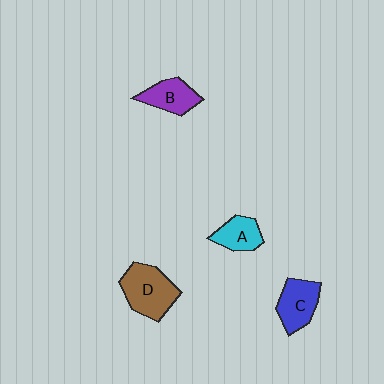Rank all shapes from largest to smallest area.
From largest to smallest: D (brown), C (blue), B (purple), A (cyan).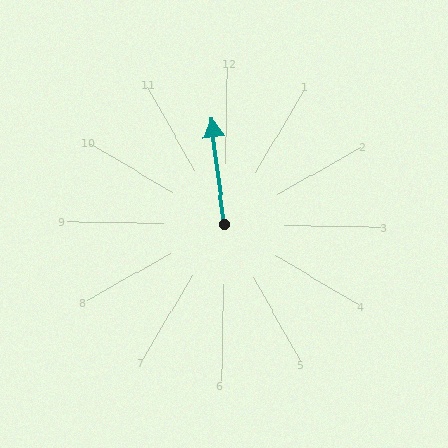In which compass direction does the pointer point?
North.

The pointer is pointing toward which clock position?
Roughly 12 o'clock.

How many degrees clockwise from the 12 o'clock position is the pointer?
Approximately 352 degrees.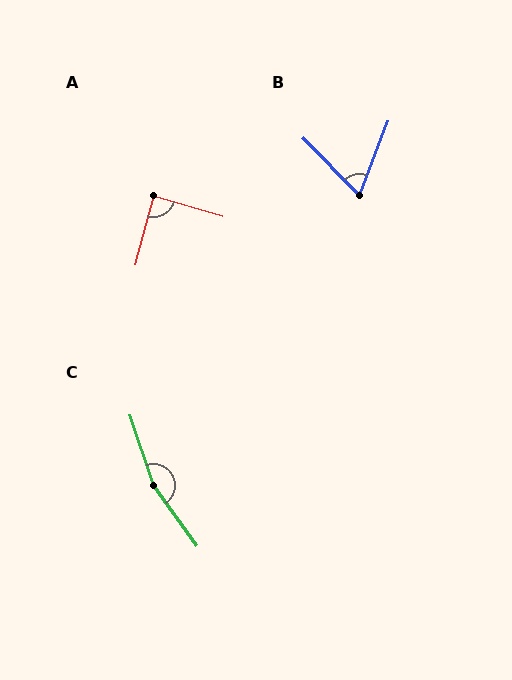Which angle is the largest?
C, at approximately 162 degrees.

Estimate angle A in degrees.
Approximately 89 degrees.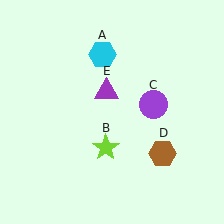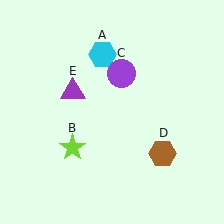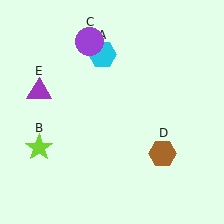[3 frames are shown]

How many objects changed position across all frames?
3 objects changed position: lime star (object B), purple circle (object C), purple triangle (object E).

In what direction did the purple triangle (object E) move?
The purple triangle (object E) moved left.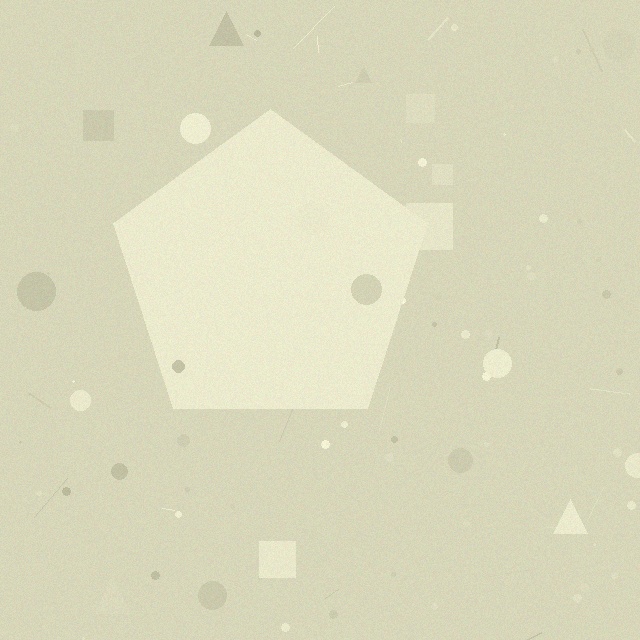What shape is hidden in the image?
A pentagon is hidden in the image.